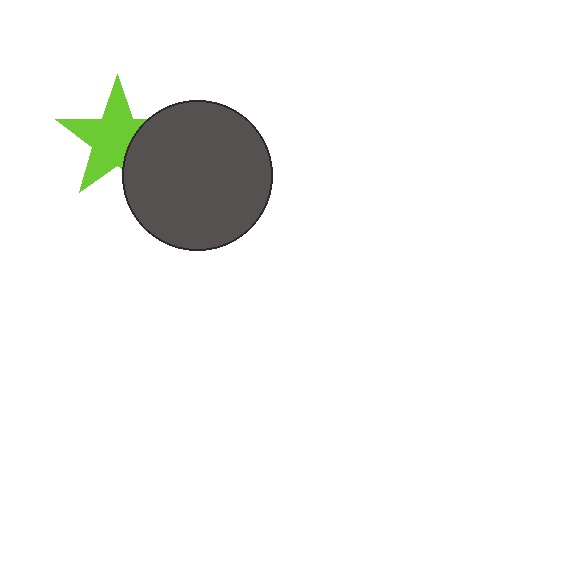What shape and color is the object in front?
The object in front is a dark gray circle.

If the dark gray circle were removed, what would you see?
You would see the complete lime star.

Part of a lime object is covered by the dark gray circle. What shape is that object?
It is a star.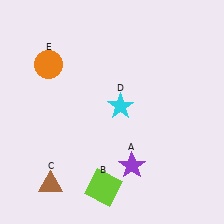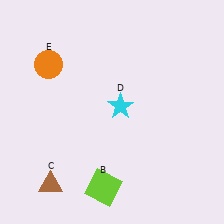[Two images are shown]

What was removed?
The purple star (A) was removed in Image 2.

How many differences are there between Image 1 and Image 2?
There is 1 difference between the two images.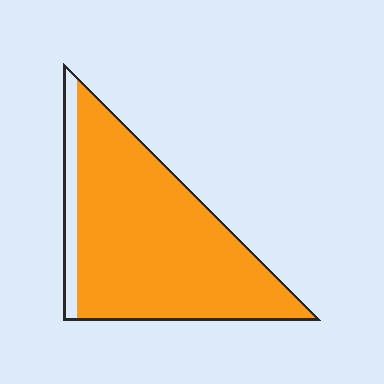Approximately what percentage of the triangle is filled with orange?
Approximately 90%.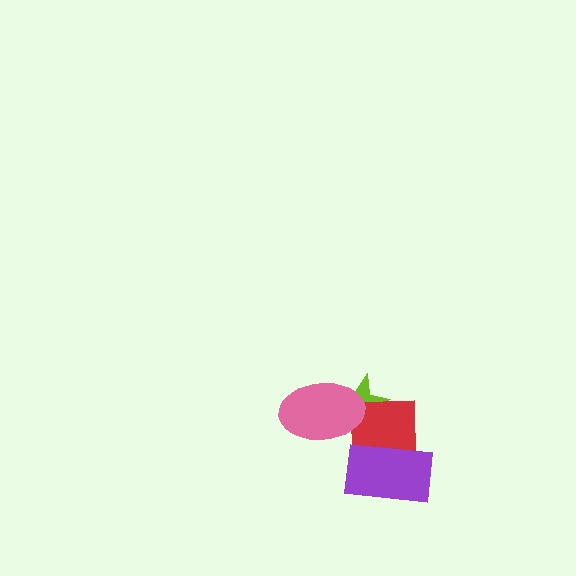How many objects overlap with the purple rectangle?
1 object overlaps with the purple rectangle.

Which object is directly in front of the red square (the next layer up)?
The pink ellipse is directly in front of the red square.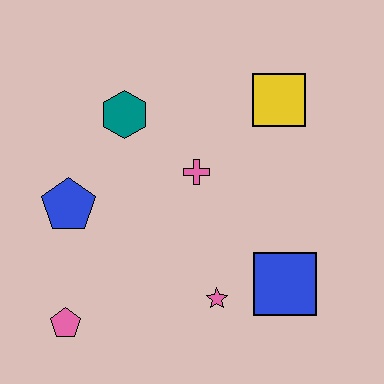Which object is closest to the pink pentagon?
The blue pentagon is closest to the pink pentagon.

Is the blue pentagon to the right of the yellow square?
No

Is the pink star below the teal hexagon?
Yes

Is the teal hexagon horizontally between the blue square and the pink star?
No